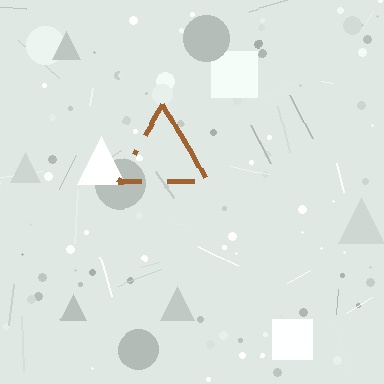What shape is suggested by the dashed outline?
The dashed outline suggests a triangle.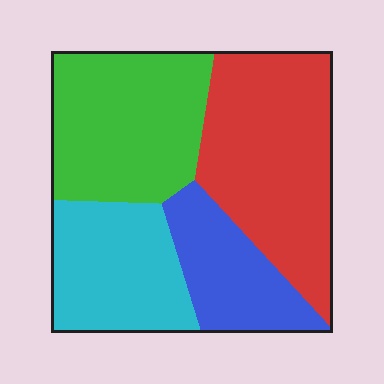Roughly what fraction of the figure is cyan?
Cyan takes up less than a quarter of the figure.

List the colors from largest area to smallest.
From largest to smallest: red, green, cyan, blue.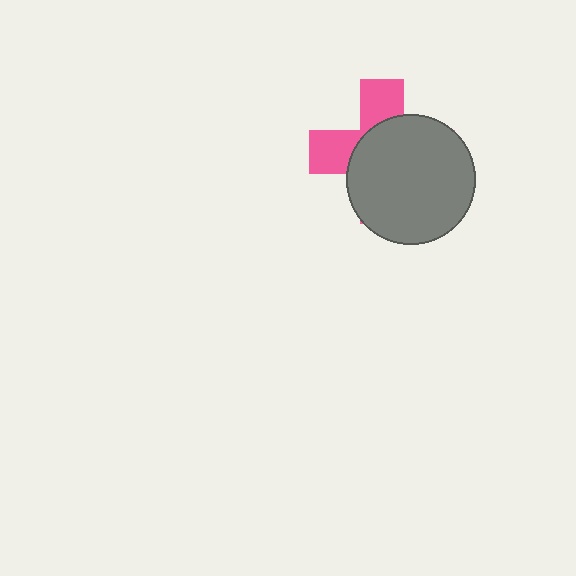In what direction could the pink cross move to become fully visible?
The pink cross could move toward the upper-left. That would shift it out from behind the gray circle entirely.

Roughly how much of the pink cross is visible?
A small part of it is visible (roughly 35%).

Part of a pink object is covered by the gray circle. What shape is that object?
It is a cross.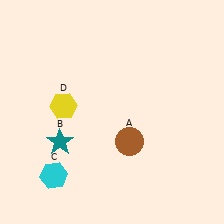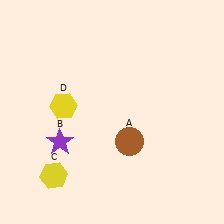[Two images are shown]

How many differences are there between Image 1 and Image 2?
There are 2 differences between the two images.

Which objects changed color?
B changed from teal to purple. C changed from cyan to yellow.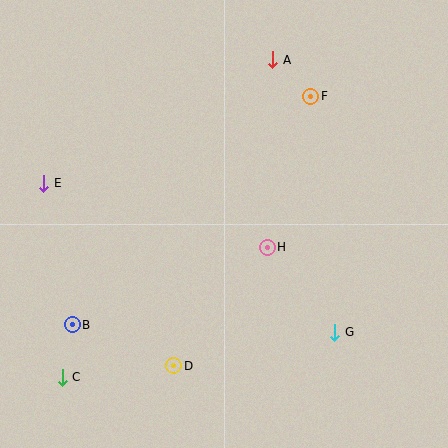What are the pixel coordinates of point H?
Point H is at (267, 247).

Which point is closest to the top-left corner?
Point E is closest to the top-left corner.